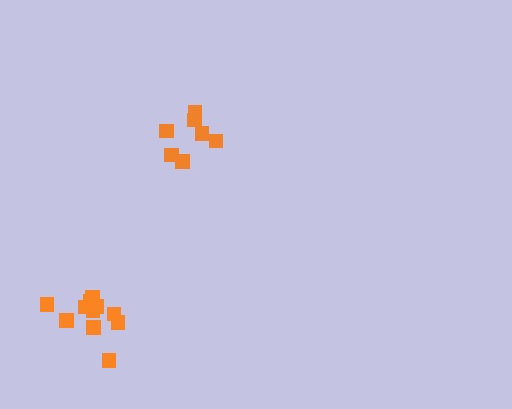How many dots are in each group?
Group 1: 11 dots, Group 2: 7 dots (18 total).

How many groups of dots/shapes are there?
There are 2 groups.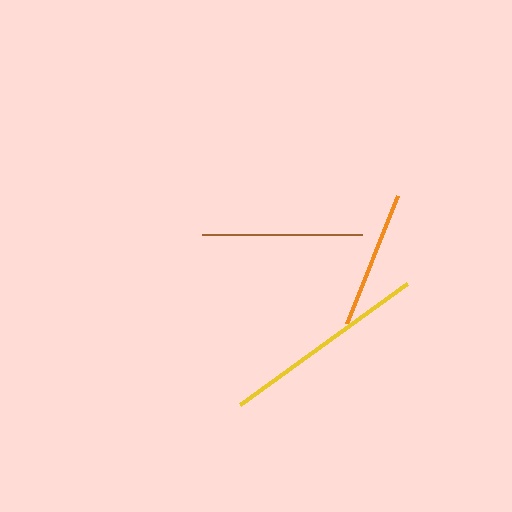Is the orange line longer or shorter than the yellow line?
The yellow line is longer than the orange line.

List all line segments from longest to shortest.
From longest to shortest: yellow, brown, orange.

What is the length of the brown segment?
The brown segment is approximately 160 pixels long.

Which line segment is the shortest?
The orange line is the shortest at approximately 138 pixels.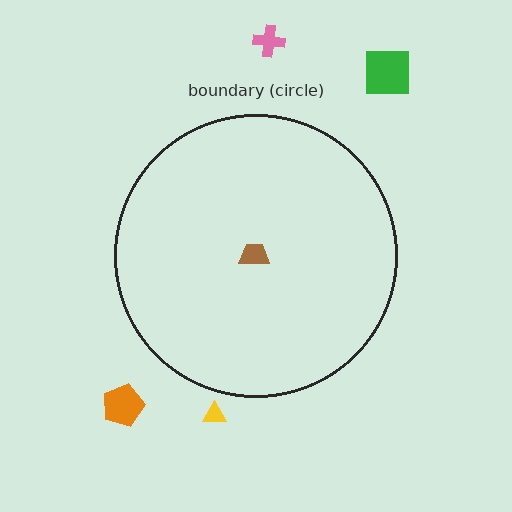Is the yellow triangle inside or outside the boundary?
Outside.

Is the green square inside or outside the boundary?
Outside.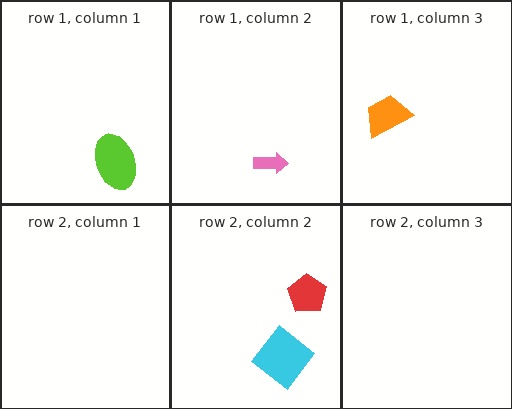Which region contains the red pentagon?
The row 2, column 2 region.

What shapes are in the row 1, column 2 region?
The pink arrow.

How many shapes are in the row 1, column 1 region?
1.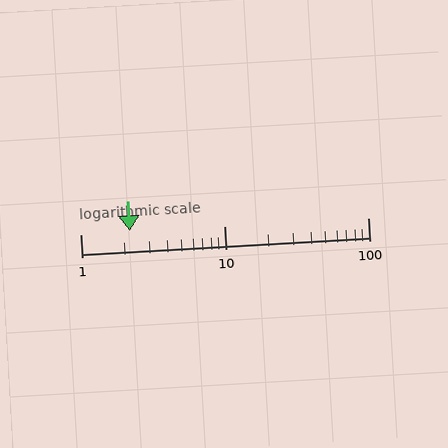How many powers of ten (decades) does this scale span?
The scale spans 2 decades, from 1 to 100.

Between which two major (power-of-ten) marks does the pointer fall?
The pointer is between 1 and 10.